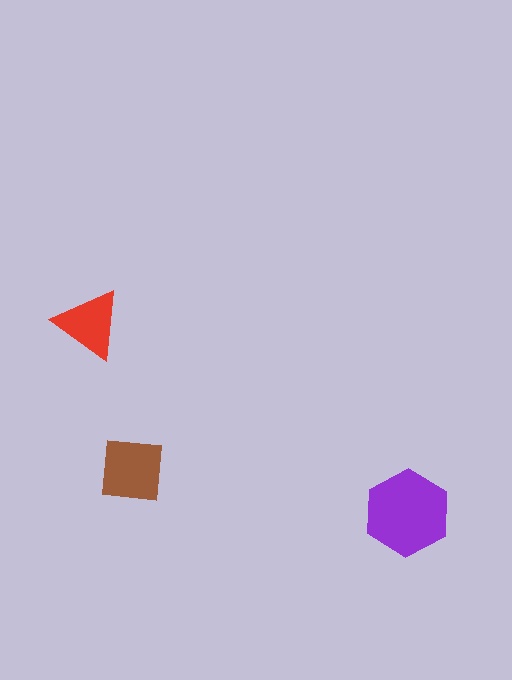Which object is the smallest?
The red triangle.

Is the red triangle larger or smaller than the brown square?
Smaller.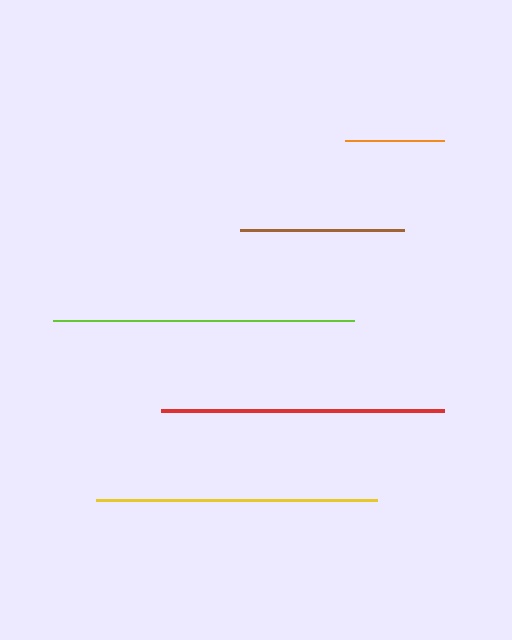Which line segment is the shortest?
The orange line is the shortest at approximately 99 pixels.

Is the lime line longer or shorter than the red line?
The lime line is longer than the red line.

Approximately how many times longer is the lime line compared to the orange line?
The lime line is approximately 3.0 times the length of the orange line.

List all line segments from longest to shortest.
From longest to shortest: lime, red, yellow, brown, orange.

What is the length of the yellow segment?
The yellow segment is approximately 281 pixels long.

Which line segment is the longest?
The lime line is the longest at approximately 301 pixels.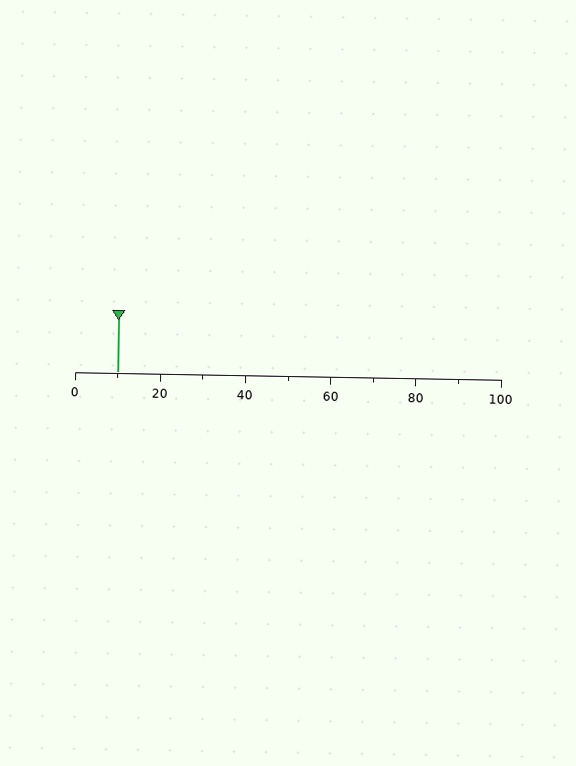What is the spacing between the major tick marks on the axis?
The major ticks are spaced 20 apart.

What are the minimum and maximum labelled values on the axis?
The axis runs from 0 to 100.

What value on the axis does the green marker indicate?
The marker indicates approximately 10.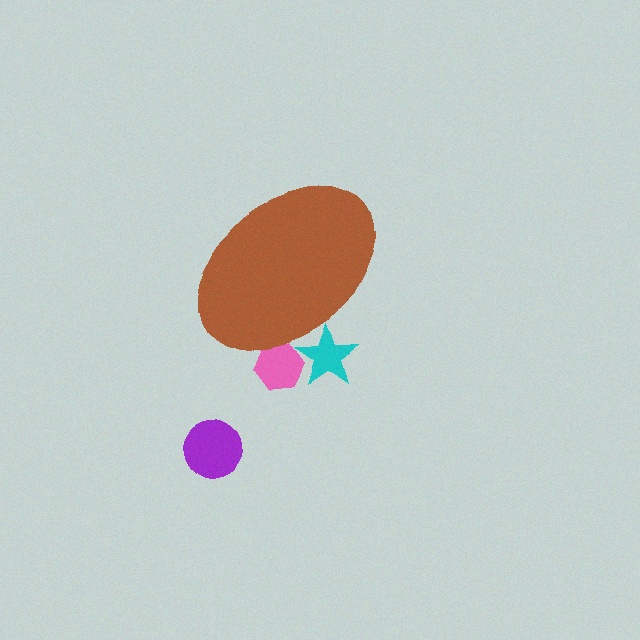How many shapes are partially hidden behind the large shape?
2 shapes are partially hidden.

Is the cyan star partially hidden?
Yes, the cyan star is partially hidden behind the brown ellipse.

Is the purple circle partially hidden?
No, the purple circle is fully visible.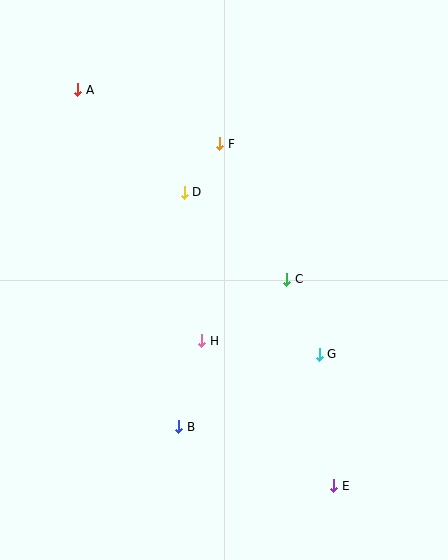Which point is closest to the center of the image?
Point C at (287, 279) is closest to the center.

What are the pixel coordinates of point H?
Point H is at (202, 341).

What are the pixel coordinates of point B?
Point B is at (179, 427).